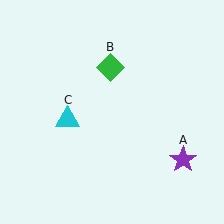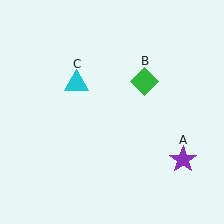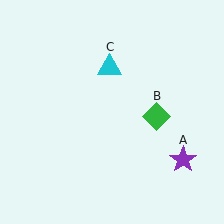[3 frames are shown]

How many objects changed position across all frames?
2 objects changed position: green diamond (object B), cyan triangle (object C).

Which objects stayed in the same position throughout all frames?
Purple star (object A) remained stationary.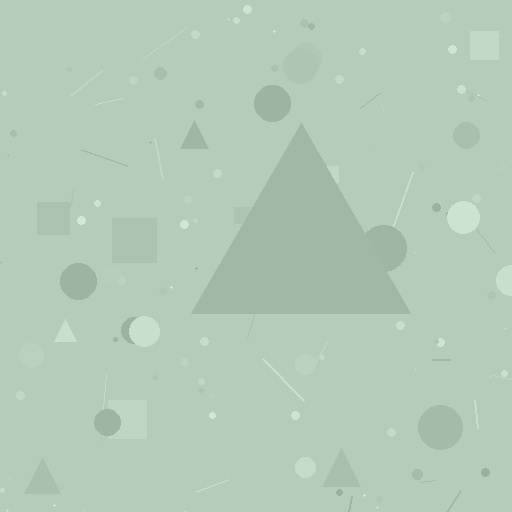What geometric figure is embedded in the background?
A triangle is embedded in the background.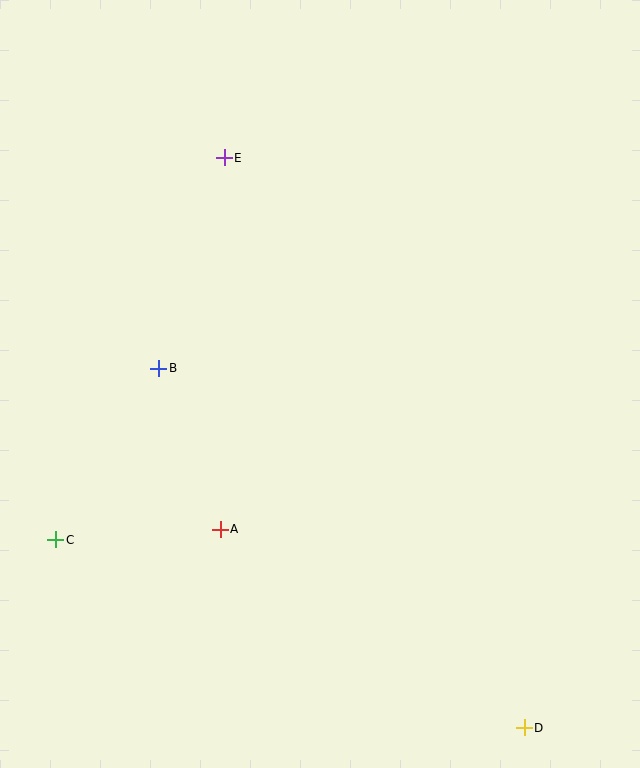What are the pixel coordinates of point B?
Point B is at (159, 368).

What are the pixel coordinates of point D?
Point D is at (524, 728).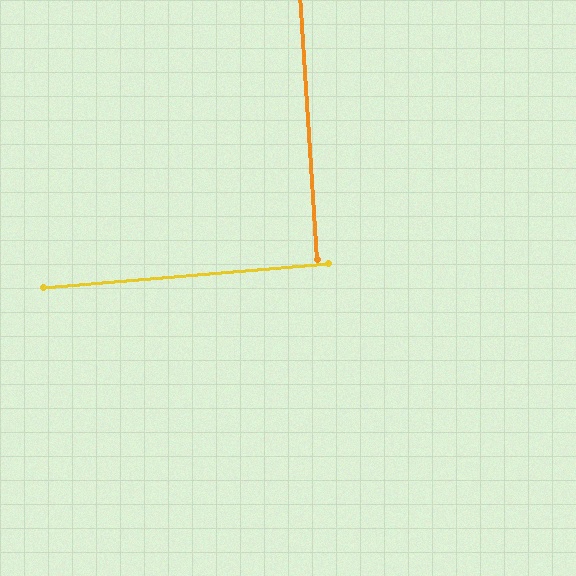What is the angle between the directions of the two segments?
Approximately 89 degrees.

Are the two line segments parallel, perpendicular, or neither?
Perpendicular — they meet at approximately 89°.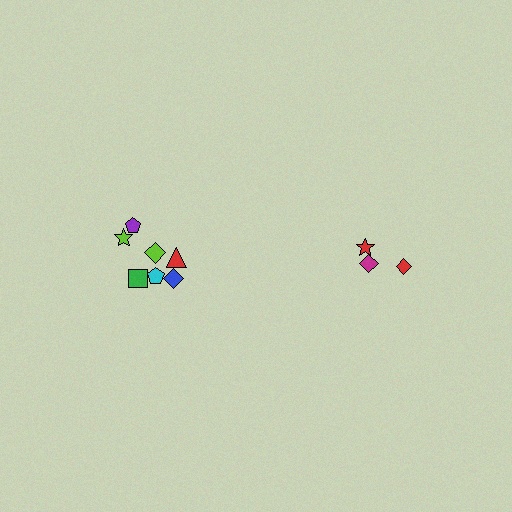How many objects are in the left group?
There are 7 objects.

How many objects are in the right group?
There are 3 objects.